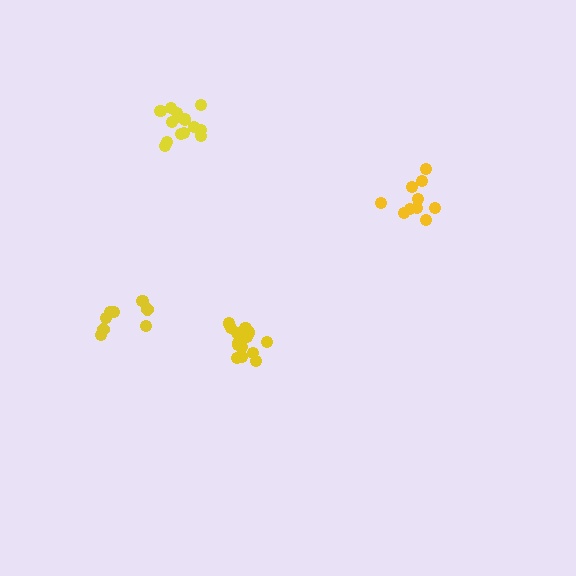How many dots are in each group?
Group 1: 14 dots, Group 2: 14 dots, Group 3: 10 dots, Group 4: 8 dots (46 total).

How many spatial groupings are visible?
There are 4 spatial groupings.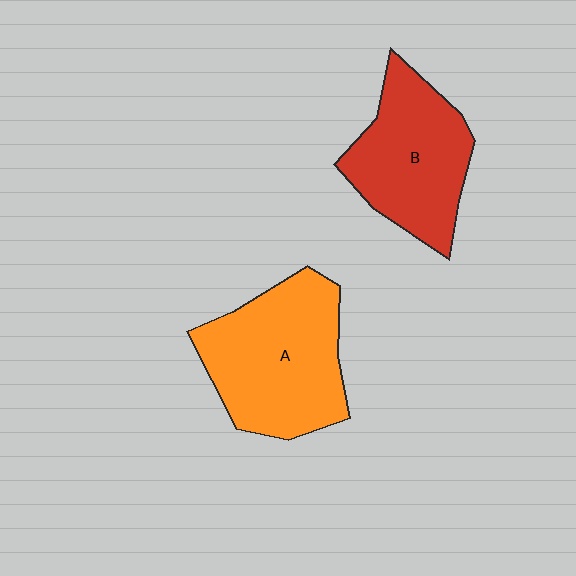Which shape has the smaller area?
Shape B (red).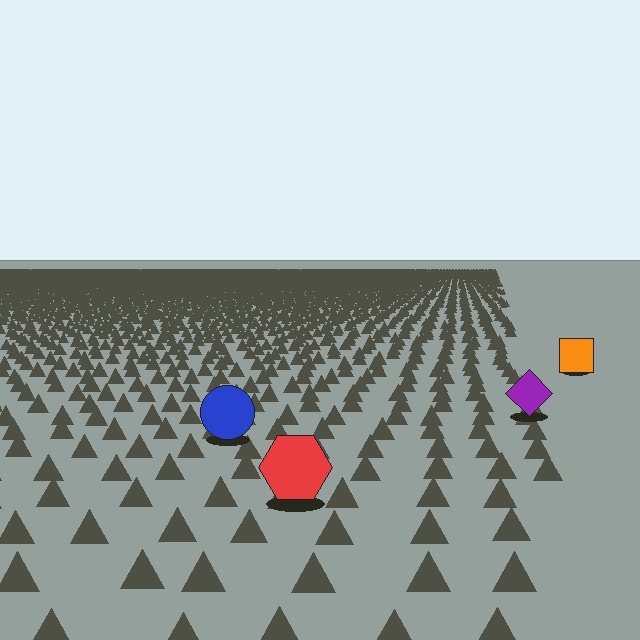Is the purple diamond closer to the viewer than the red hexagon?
No. The red hexagon is closer — you can tell from the texture gradient: the ground texture is coarser near it.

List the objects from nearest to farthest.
From nearest to farthest: the red hexagon, the blue circle, the purple diamond, the orange square.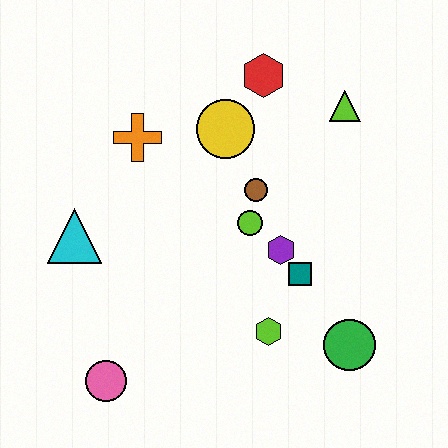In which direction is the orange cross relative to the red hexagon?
The orange cross is to the left of the red hexagon.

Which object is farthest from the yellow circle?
The pink circle is farthest from the yellow circle.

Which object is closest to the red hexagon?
The yellow circle is closest to the red hexagon.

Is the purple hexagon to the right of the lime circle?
Yes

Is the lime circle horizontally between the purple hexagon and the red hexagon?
No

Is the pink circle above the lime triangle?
No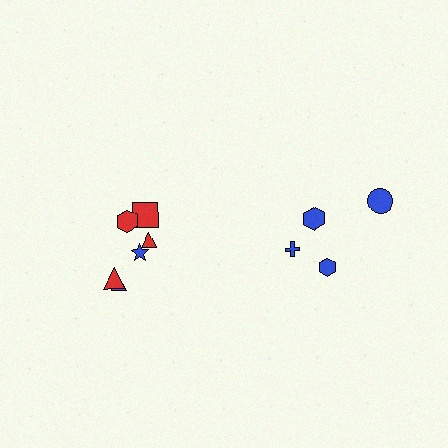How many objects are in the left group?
There are 6 objects.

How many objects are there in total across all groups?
There are 10 objects.